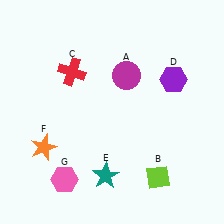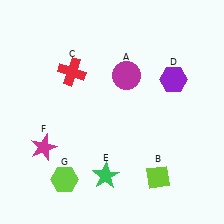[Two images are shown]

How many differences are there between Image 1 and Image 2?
There are 3 differences between the two images.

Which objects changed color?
E changed from teal to green. F changed from orange to magenta. G changed from pink to lime.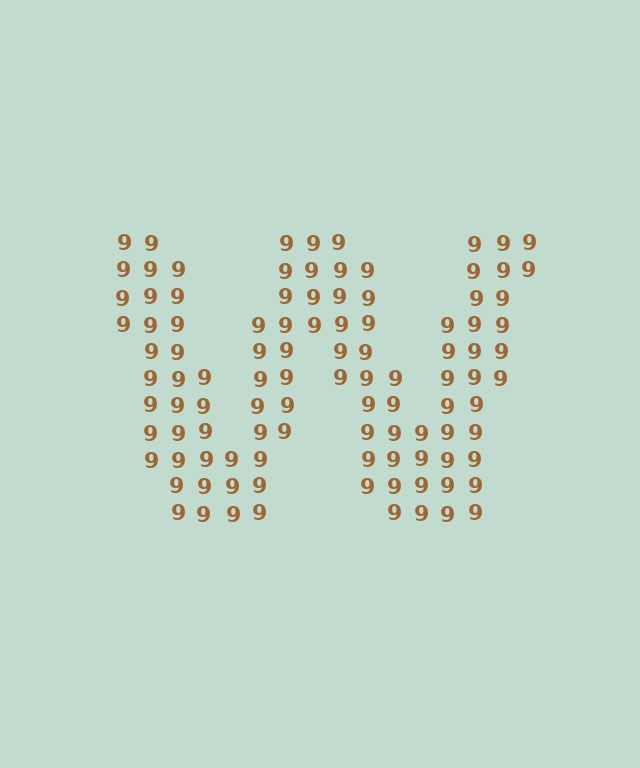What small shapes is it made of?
It is made of small digit 9's.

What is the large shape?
The large shape is the letter W.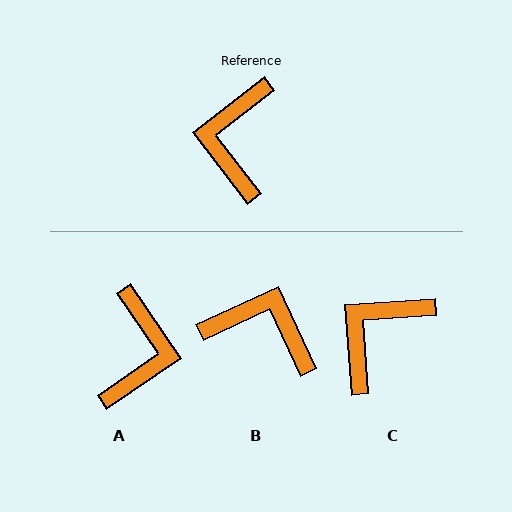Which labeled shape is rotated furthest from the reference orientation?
A, about 177 degrees away.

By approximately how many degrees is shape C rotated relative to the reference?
Approximately 34 degrees clockwise.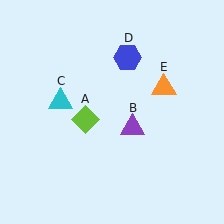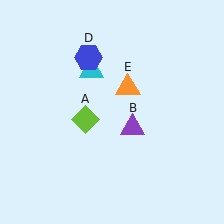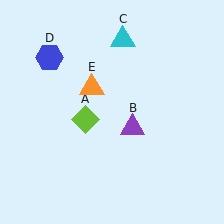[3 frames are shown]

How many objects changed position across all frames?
3 objects changed position: cyan triangle (object C), blue hexagon (object D), orange triangle (object E).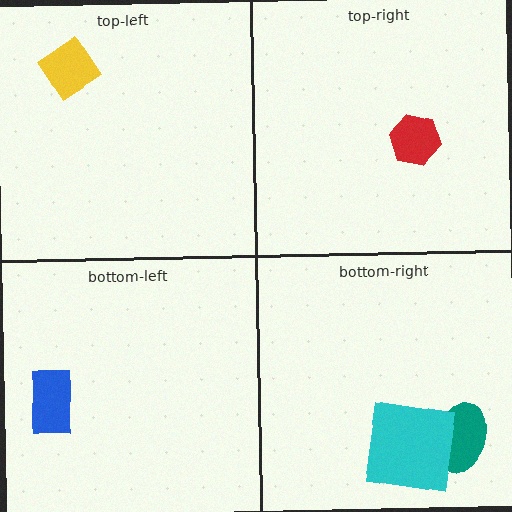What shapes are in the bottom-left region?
The blue rectangle.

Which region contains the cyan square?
The bottom-right region.